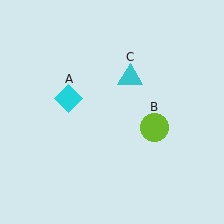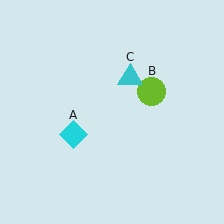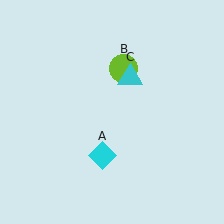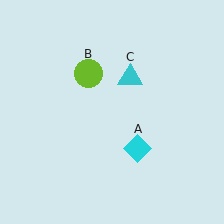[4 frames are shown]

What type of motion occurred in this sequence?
The cyan diamond (object A), lime circle (object B) rotated counterclockwise around the center of the scene.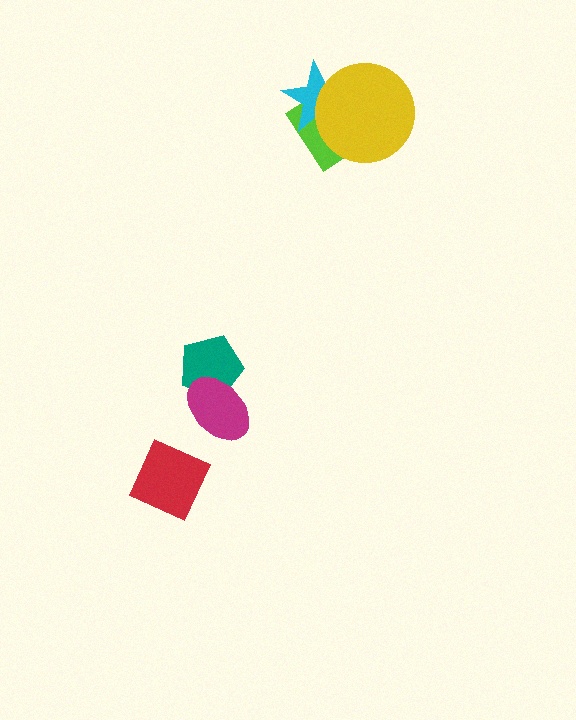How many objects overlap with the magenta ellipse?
1 object overlaps with the magenta ellipse.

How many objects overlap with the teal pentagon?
1 object overlaps with the teal pentagon.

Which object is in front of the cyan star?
The yellow circle is in front of the cyan star.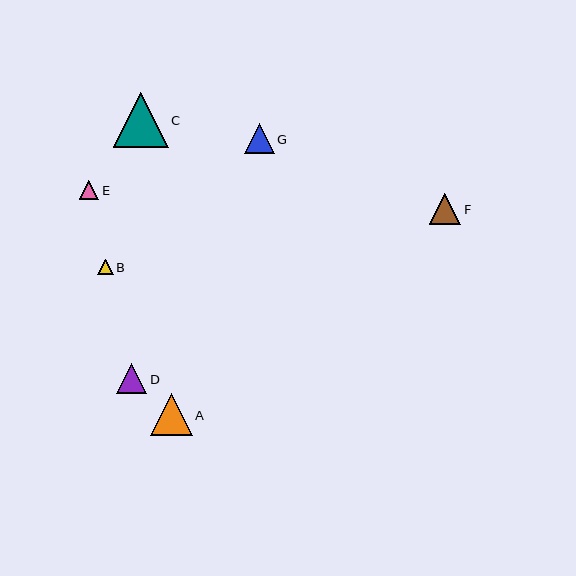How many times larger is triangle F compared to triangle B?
Triangle F is approximately 2.0 times the size of triangle B.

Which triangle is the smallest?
Triangle B is the smallest with a size of approximately 16 pixels.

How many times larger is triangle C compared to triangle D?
Triangle C is approximately 1.8 times the size of triangle D.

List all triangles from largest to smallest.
From largest to smallest: C, A, F, D, G, E, B.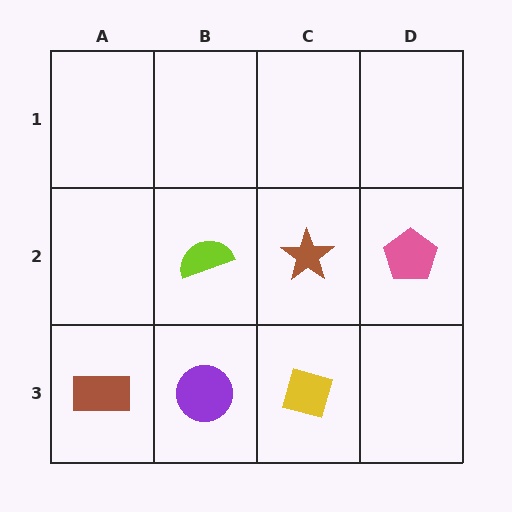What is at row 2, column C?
A brown star.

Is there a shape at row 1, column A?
No, that cell is empty.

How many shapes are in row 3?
3 shapes.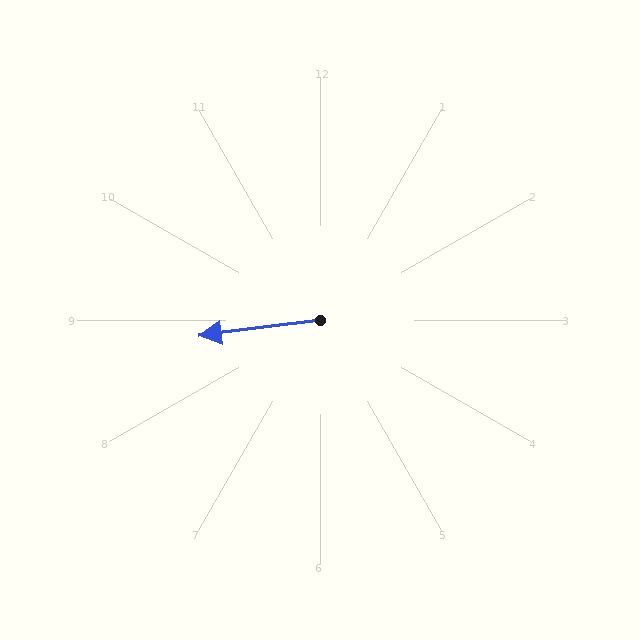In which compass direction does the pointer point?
West.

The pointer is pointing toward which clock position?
Roughly 9 o'clock.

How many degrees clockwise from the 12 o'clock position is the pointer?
Approximately 263 degrees.